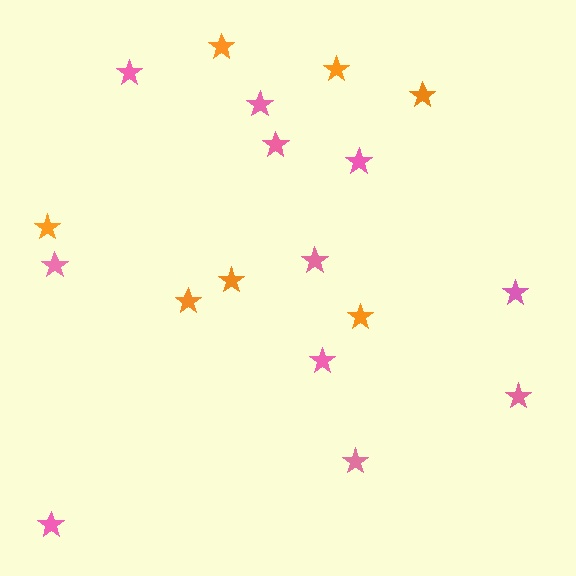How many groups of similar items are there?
There are 2 groups: one group of pink stars (11) and one group of orange stars (7).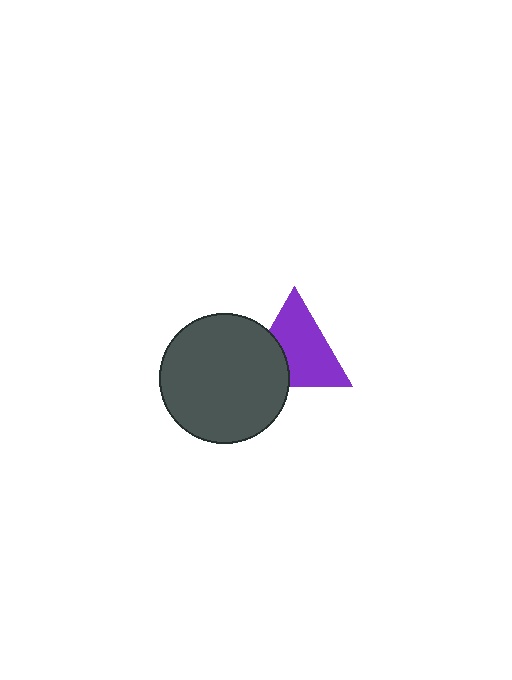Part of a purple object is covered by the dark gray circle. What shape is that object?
It is a triangle.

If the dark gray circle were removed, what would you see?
You would see the complete purple triangle.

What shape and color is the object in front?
The object in front is a dark gray circle.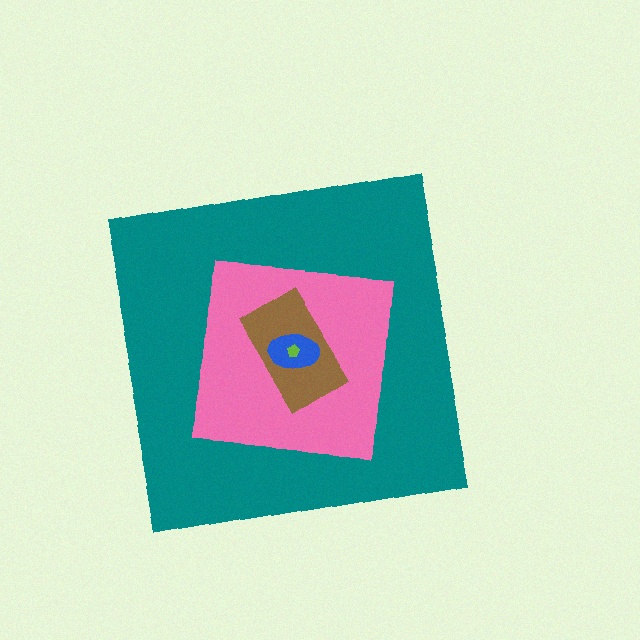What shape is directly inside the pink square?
The brown rectangle.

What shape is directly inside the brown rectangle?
The blue ellipse.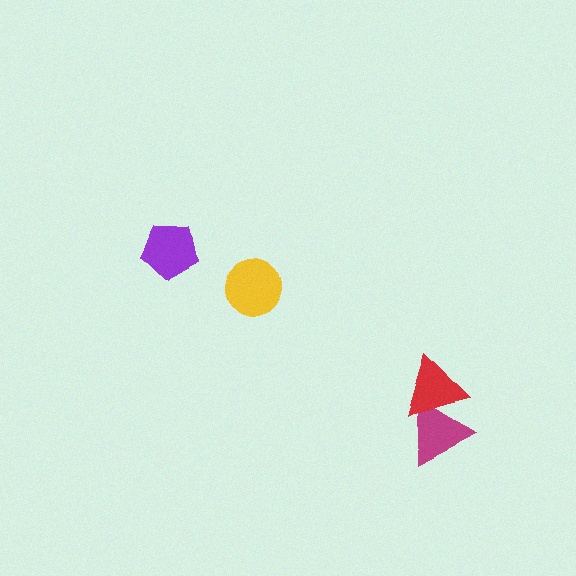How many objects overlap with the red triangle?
1 object overlaps with the red triangle.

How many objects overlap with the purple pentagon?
0 objects overlap with the purple pentagon.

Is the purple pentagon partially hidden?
No, no other shape covers it.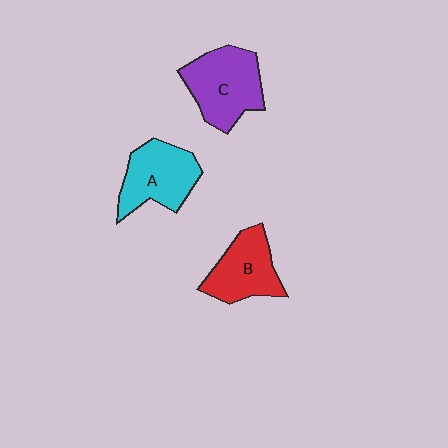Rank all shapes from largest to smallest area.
From largest to smallest: C (purple), A (cyan), B (red).